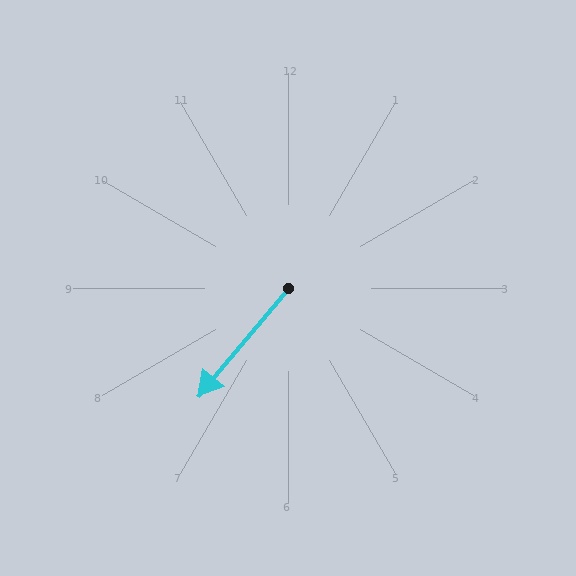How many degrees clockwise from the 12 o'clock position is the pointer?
Approximately 220 degrees.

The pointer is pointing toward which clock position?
Roughly 7 o'clock.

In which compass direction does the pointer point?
Southwest.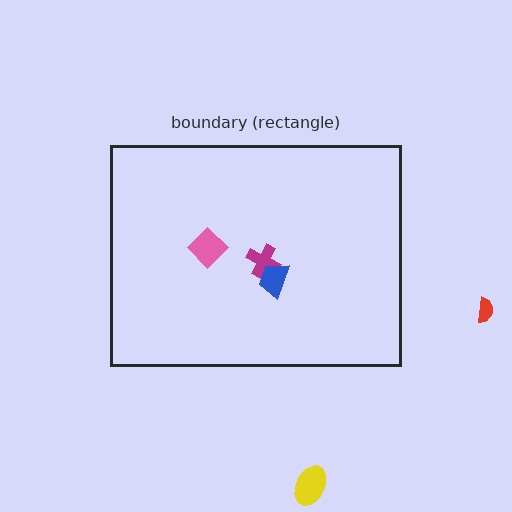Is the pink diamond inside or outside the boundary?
Inside.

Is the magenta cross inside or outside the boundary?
Inside.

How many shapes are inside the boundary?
3 inside, 2 outside.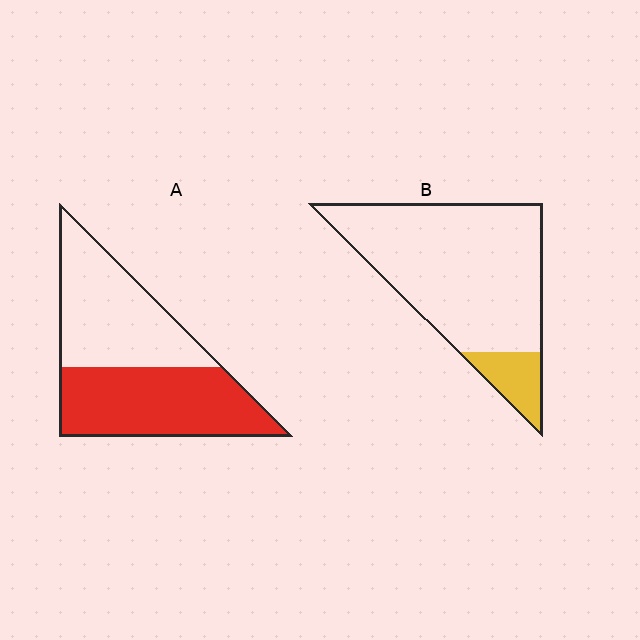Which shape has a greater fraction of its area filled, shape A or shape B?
Shape A.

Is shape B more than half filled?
No.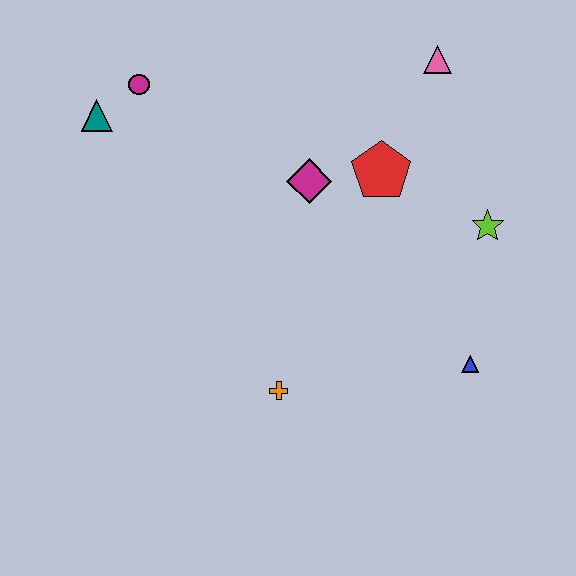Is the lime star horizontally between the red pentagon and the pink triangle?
No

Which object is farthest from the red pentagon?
The teal triangle is farthest from the red pentagon.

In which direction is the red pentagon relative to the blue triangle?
The red pentagon is above the blue triangle.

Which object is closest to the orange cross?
The blue triangle is closest to the orange cross.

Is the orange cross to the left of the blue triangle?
Yes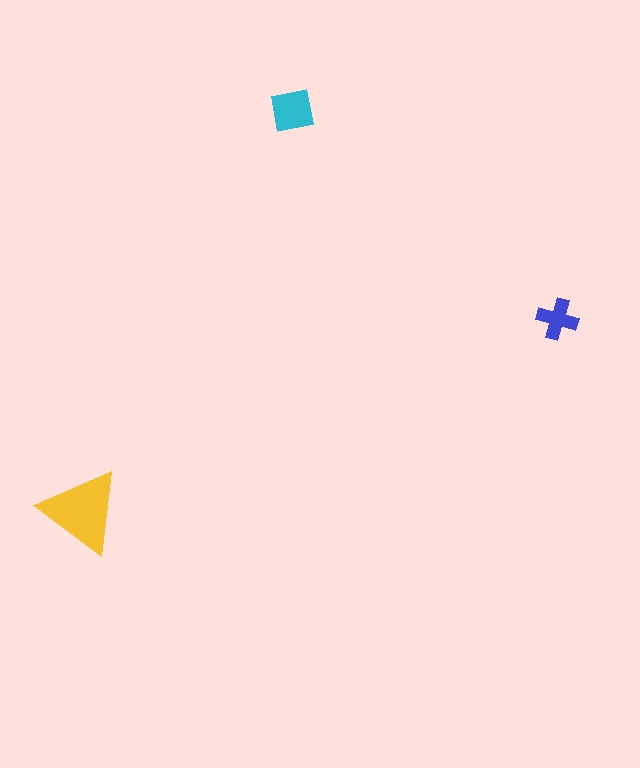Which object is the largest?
The yellow triangle.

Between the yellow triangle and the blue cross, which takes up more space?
The yellow triangle.